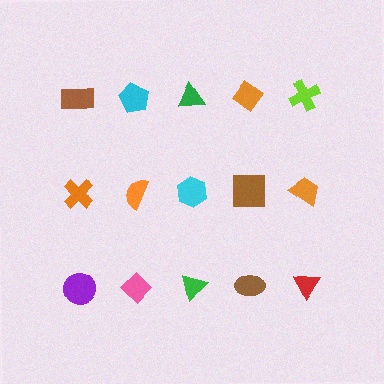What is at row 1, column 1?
A brown rectangle.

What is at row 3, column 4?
A brown ellipse.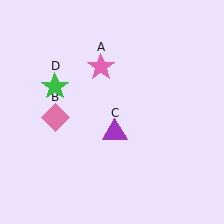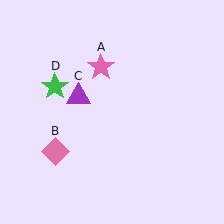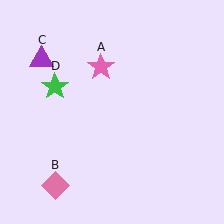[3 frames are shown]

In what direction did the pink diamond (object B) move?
The pink diamond (object B) moved down.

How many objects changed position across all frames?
2 objects changed position: pink diamond (object B), purple triangle (object C).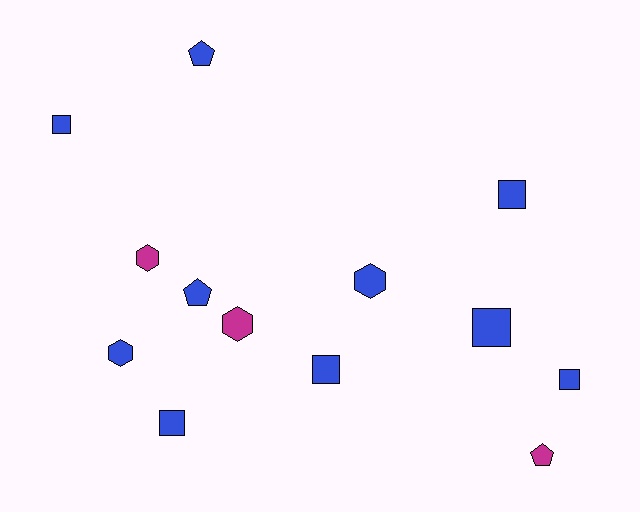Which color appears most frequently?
Blue, with 10 objects.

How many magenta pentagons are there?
There is 1 magenta pentagon.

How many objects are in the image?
There are 13 objects.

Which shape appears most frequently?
Square, with 6 objects.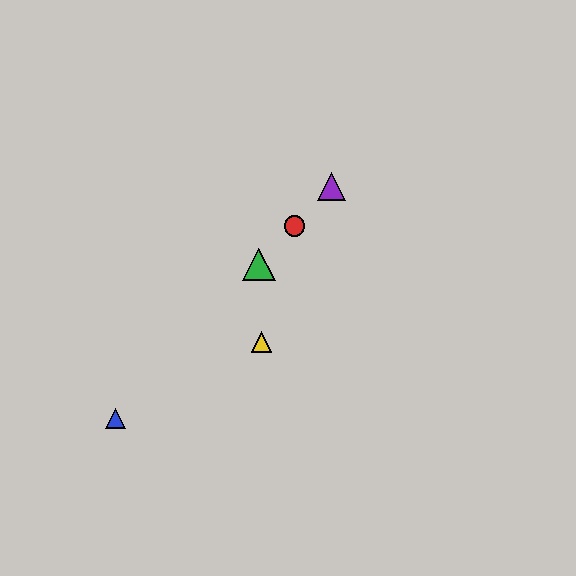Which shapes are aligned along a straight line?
The red circle, the blue triangle, the green triangle, the purple triangle are aligned along a straight line.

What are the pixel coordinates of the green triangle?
The green triangle is at (259, 265).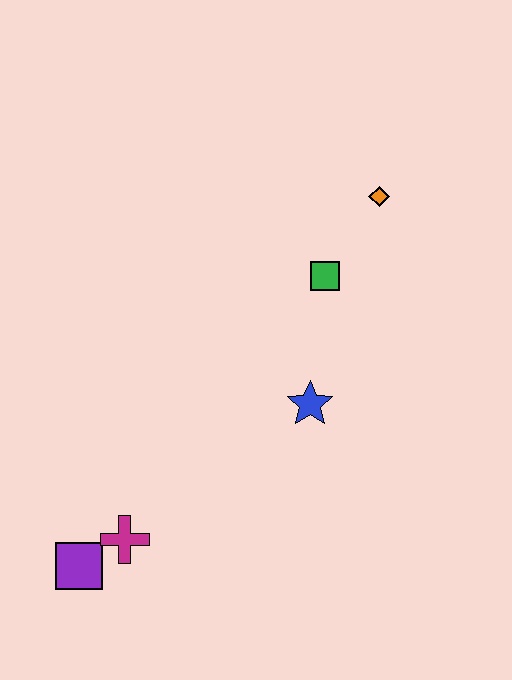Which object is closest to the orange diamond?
The green square is closest to the orange diamond.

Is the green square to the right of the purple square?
Yes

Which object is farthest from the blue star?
The purple square is farthest from the blue star.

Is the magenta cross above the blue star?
No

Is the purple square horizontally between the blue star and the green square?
No